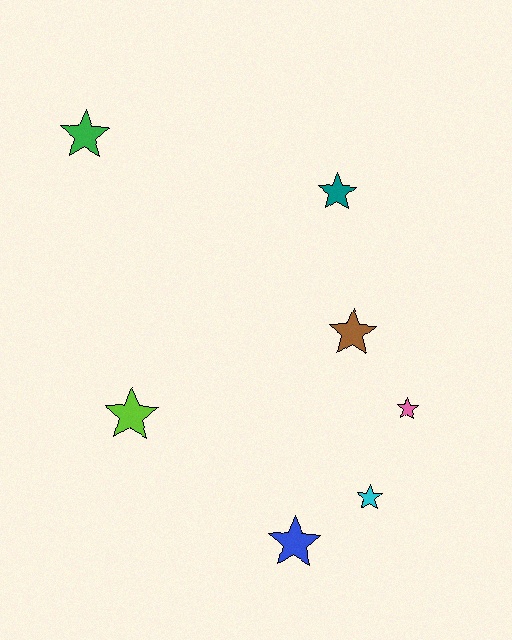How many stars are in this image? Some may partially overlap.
There are 7 stars.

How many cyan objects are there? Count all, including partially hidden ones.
There is 1 cyan object.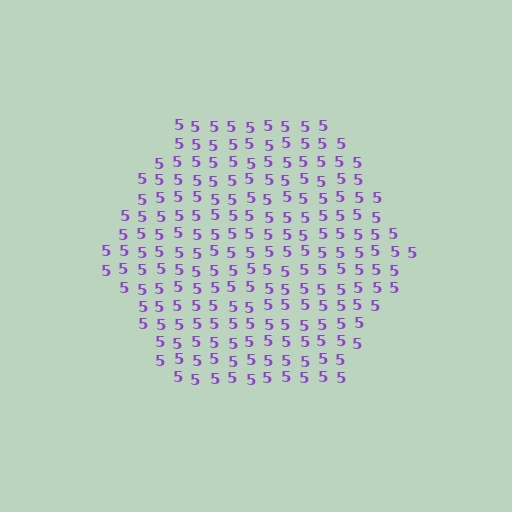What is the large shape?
The large shape is a hexagon.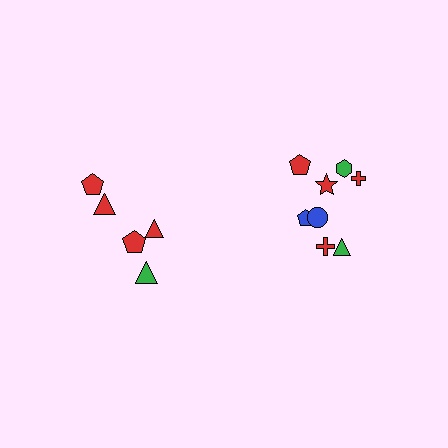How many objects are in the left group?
There are 5 objects.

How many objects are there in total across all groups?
There are 13 objects.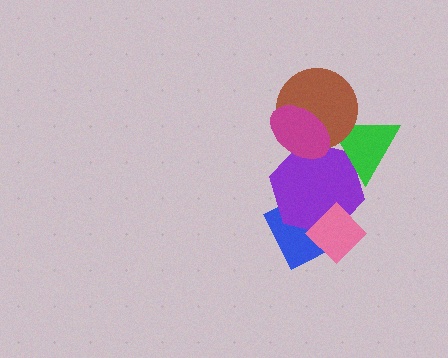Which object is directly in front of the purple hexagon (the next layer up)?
The green triangle is directly in front of the purple hexagon.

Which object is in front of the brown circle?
The magenta ellipse is in front of the brown circle.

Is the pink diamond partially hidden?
No, no other shape covers it.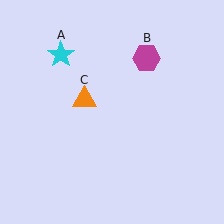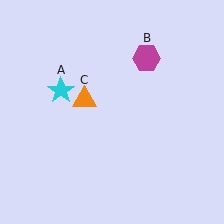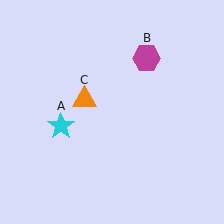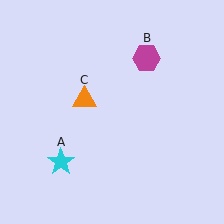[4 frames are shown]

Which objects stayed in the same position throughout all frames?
Magenta hexagon (object B) and orange triangle (object C) remained stationary.